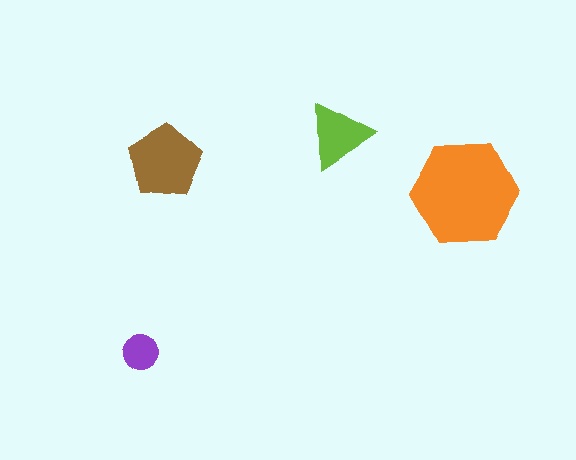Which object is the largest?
The orange hexagon.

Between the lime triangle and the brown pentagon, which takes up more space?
The brown pentagon.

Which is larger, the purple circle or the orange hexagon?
The orange hexagon.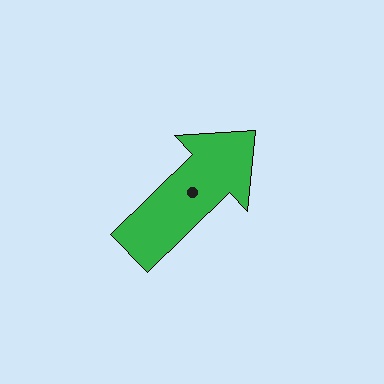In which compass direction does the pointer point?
Northeast.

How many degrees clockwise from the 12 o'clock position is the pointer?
Approximately 46 degrees.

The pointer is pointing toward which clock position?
Roughly 2 o'clock.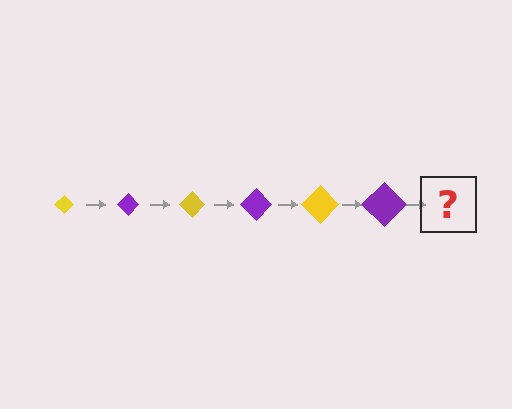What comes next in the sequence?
The next element should be a yellow diamond, larger than the previous one.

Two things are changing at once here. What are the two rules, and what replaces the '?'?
The two rules are that the diamond grows larger each step and the color cycles through yellow and purple. The '?' should be a yellow diamond, larger than the previous one.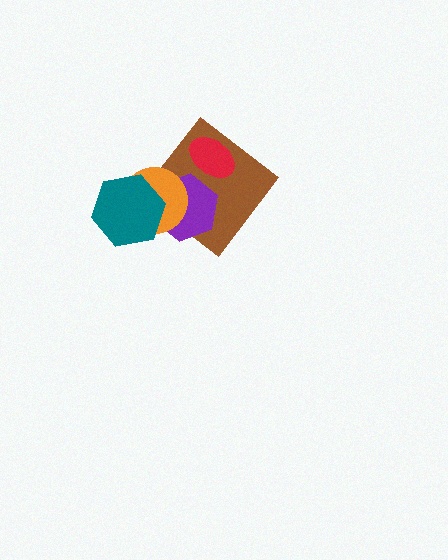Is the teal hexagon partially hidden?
No, no other shape covers it.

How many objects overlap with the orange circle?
3 objects overlap with the orange circle.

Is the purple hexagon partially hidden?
Yes, it is partially covered by another shape.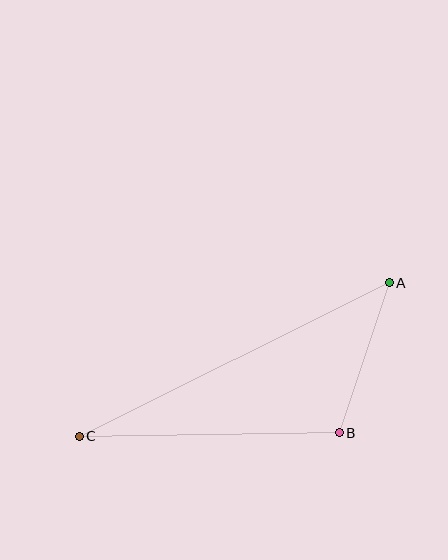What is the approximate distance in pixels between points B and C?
The distance between B and C is approximately 260 pixels.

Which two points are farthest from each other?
Points A and C are farthest from each other.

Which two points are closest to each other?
Points A and B are closest to each other.